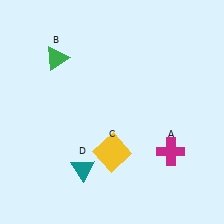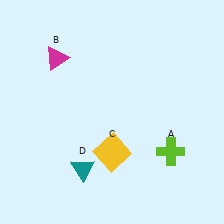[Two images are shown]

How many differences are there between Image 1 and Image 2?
There are 2 differences between the two images.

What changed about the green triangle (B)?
In Image 1, B is green. In Image 2, it changed to magenta.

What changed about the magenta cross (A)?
In Image 1, A is magenta. In Image 2, it changed to lime.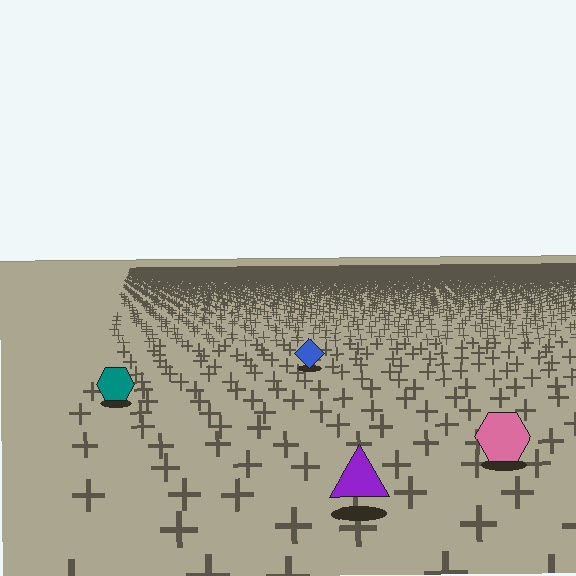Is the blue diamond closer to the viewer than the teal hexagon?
No. The teal hexagon is closer — you can tell from the texture gradient: the ground texture is coarser near it.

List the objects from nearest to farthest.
From nearest to farthest: the purple triangle, the pink hexagon, the teal hexagon, the blue diamond.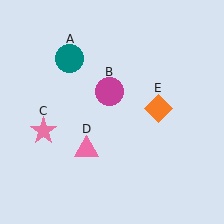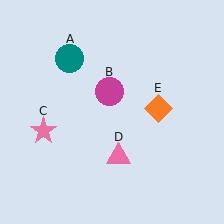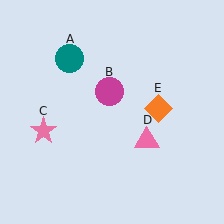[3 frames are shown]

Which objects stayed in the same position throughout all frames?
Teal circle (object A) and magenta circle (object B) and pink star (object C) and orange diamond (object E) remained stationary.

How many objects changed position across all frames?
1 object changed position: pink triangle (object D).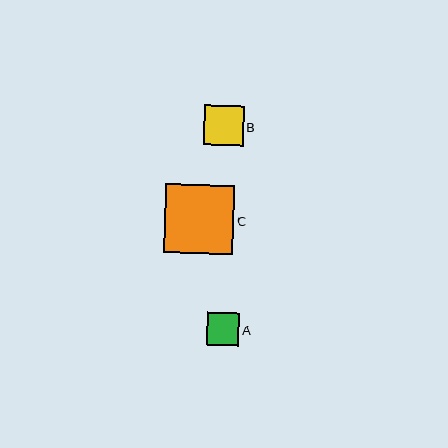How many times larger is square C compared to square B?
Square C is approximately 1.7 times the size of square B.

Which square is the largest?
Square C is the largest with a size of approximately 69 pixels.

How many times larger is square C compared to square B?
Square C is approximately 1.7 times the size of square B.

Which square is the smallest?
Square A is the smallest with a size of approximately 33 pixels.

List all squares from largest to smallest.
From largest to smallest: C, B, A.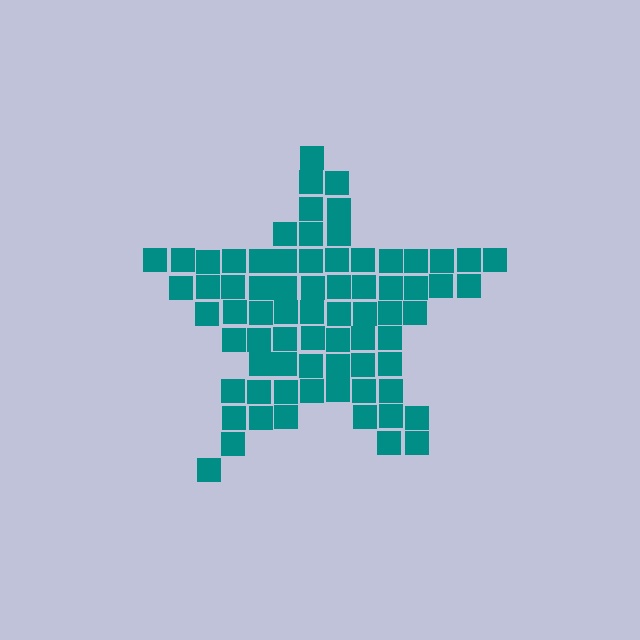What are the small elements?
The small elements are squares.